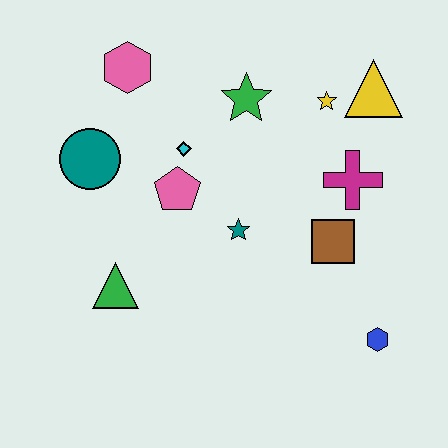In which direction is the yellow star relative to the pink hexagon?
The yellow star is to the right of the pink hexagon.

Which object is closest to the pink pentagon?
The cyan diamond is closest to the pink pentagon.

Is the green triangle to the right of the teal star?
No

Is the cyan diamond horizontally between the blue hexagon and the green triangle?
Yes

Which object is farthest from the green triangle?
The yellow triangle is farthest from the green triangle.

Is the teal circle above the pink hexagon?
No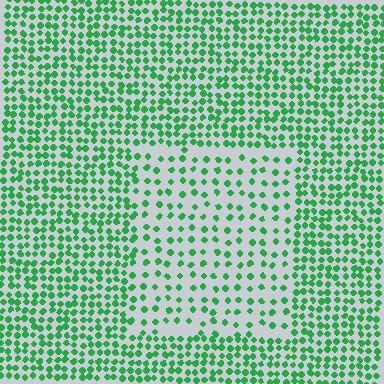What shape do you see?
I see a rectangle.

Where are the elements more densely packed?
The elements are more densely packed outside the rectangle boundary.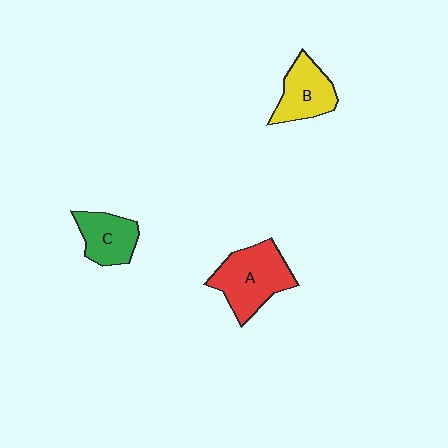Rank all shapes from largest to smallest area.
From largest to smallest: A (red), B (yellow), C (green).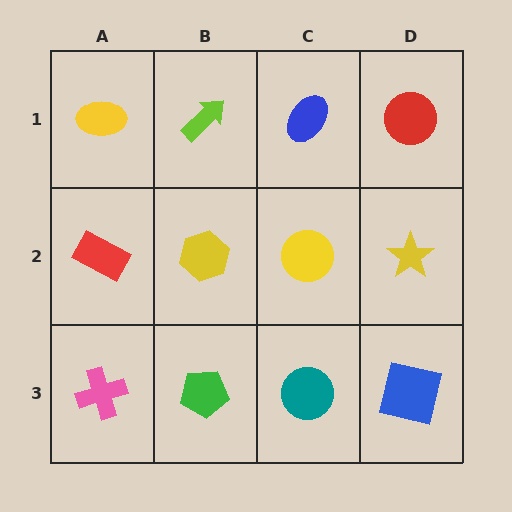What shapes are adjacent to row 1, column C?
A yellow circle (row 2, column C), a lime arrow (row 1, column B), a red circle (row 1, column D).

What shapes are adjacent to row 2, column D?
A red circle (row 1, column D), a blue square (row 3, column D), a yellow circle (row 2, column C).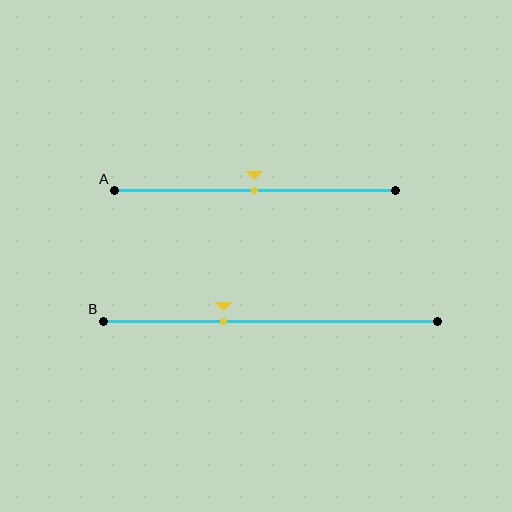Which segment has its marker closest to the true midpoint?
Segment A has its marker closest to the true midpoint.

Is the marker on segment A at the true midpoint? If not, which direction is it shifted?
Yes, the marker on segment A is at the true midpoint.